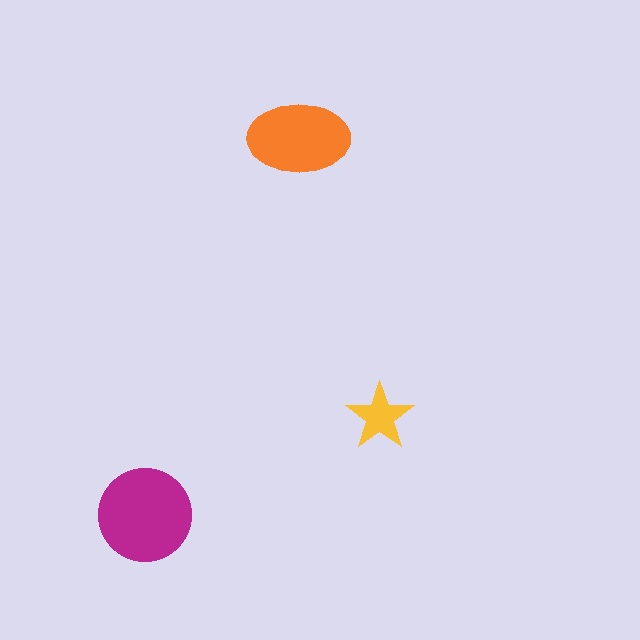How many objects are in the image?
There are 3 objects in the image.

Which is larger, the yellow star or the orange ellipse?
The orange ellipse.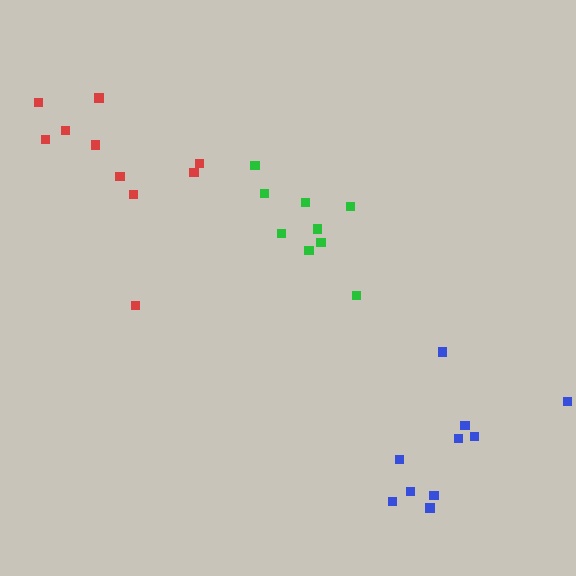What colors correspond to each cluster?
The clusters are colored: green, blue, red.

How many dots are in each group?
Group 1: 9 dots, Group 2: 10 dots, Group 3: 10 dots (29 total).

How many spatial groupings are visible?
There are 3 spatial groupings.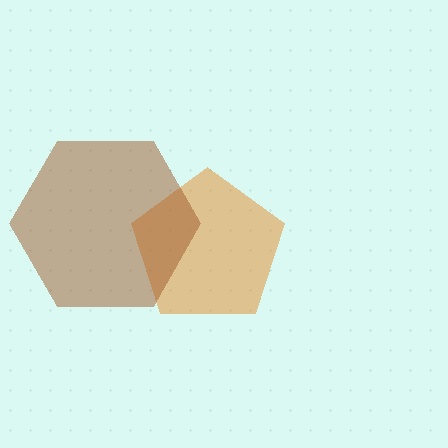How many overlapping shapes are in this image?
There are 2 overlapping shapes in the image.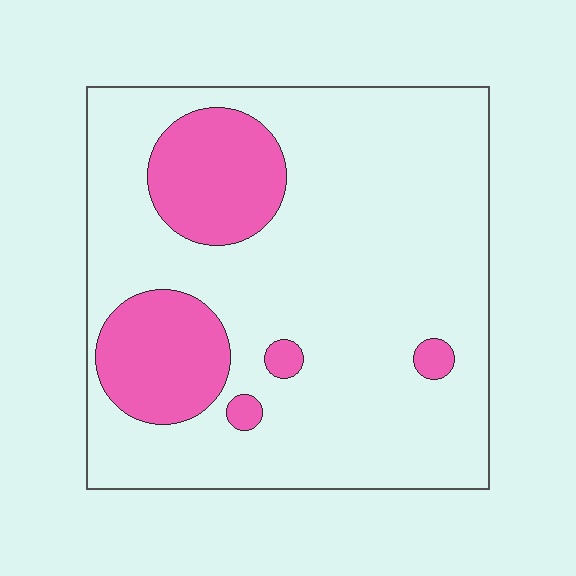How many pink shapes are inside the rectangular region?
5.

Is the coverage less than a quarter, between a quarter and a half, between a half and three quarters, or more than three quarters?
Less than a quarter.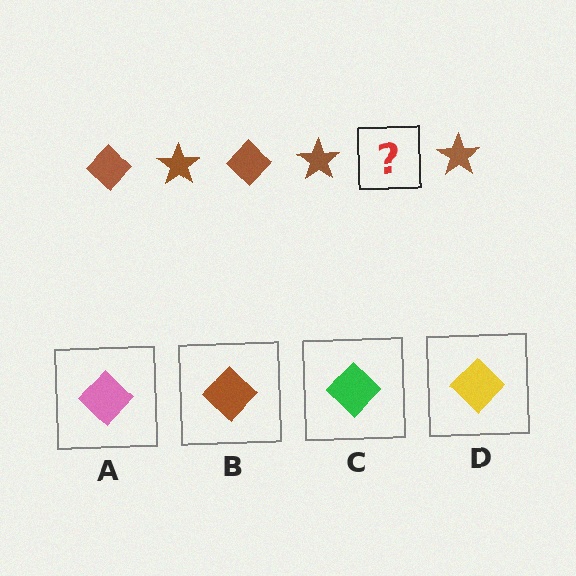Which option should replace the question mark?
Option B.